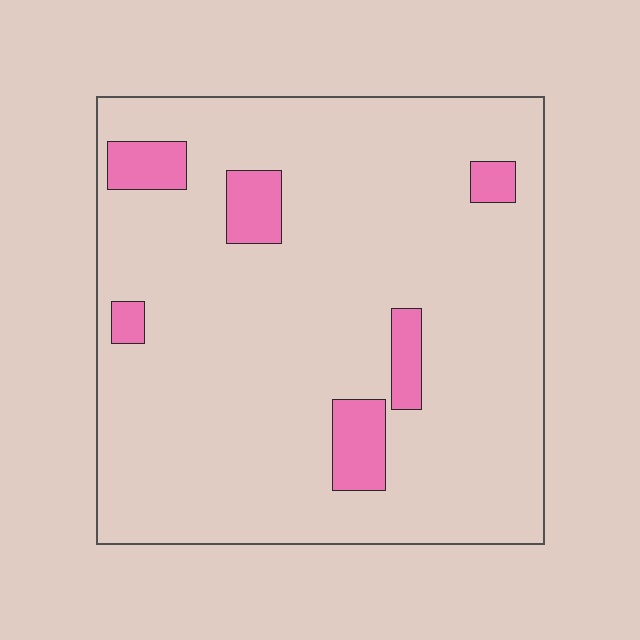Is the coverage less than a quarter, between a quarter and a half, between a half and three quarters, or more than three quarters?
Less than a quarter.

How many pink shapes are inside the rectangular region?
6.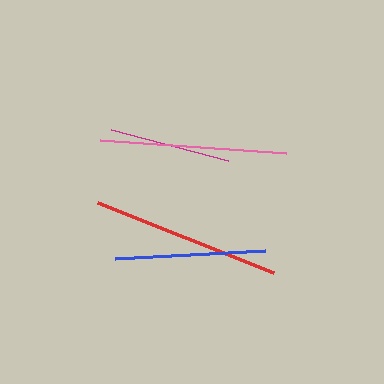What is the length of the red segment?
The red segment is approximately 189 pixels long.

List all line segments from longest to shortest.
From longest to shortest: red, pink, blue, magenta.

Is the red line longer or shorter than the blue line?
The red line is longer than the blue line.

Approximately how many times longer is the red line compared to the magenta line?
The red line is approximately 1.6 times the length of the magenta line.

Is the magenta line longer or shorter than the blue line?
The blue line is longer than the magenta line.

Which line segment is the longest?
The red line is the longest at approximately 189 pixels.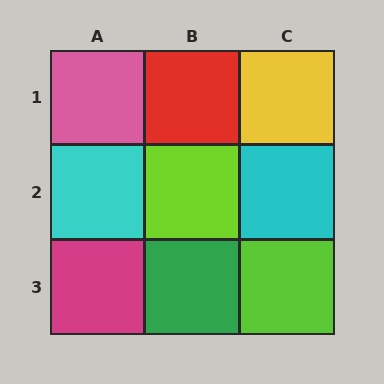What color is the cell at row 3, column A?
Magenta.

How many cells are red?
1 cell is red.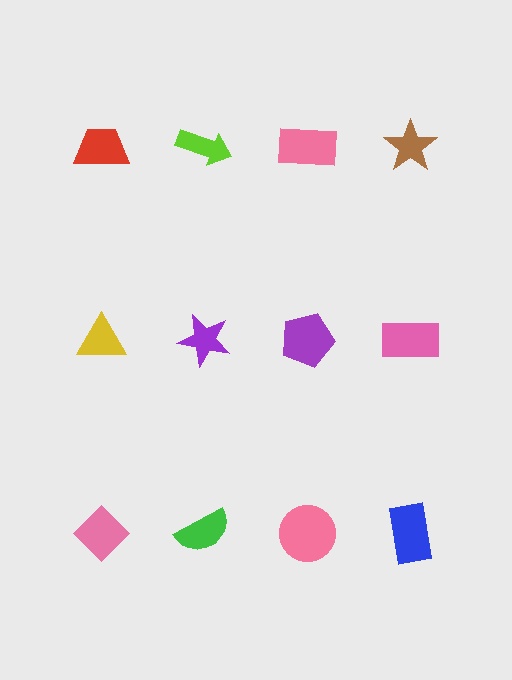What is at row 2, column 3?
A purple pentagon.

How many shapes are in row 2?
4 shapes.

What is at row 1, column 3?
A pink rectangle.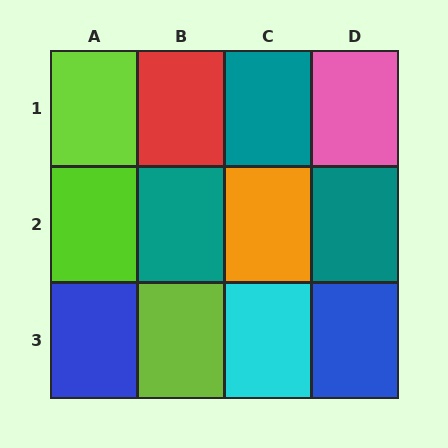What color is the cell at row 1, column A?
Lime.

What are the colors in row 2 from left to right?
Lime, teal, orange, teal.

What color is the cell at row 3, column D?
Blue.